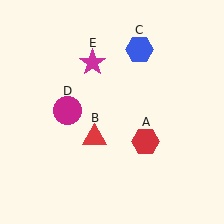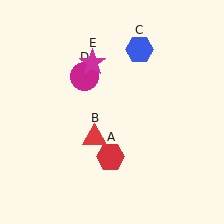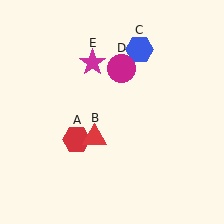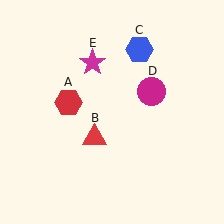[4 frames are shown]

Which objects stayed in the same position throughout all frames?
Red triangle (object B) and blue hexagon (object C) and magenta star (object E) remained stationary.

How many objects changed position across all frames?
2 objects changed position: red hexagon (object A), magenta circle (object D).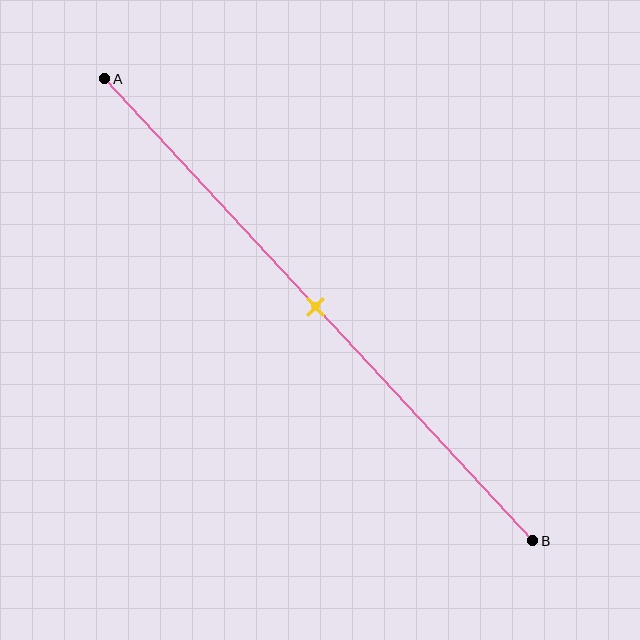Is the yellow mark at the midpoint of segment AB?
Yes, the mark is approximately at the midpoint.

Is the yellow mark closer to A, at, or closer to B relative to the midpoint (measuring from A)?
The yellow mark is approximately at the midpoint of segment AB.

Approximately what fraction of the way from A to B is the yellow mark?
The yellow mark is approximately 50% of the way from A to B.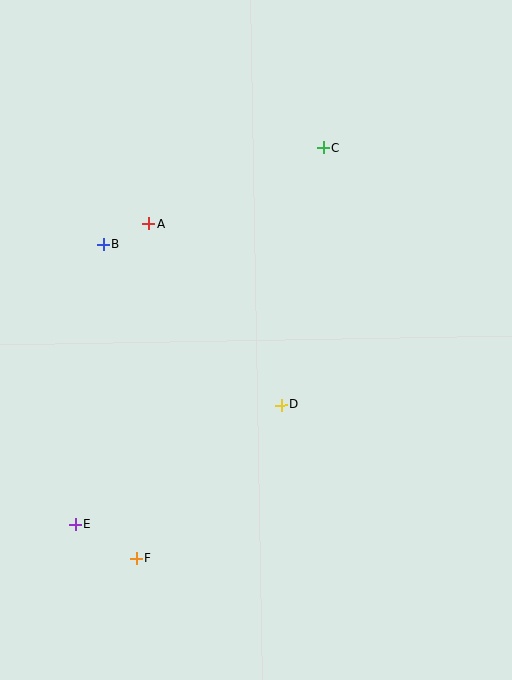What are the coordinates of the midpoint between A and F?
The midpoint between A and F is at (142, 391).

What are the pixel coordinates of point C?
Point C is at (323, 148).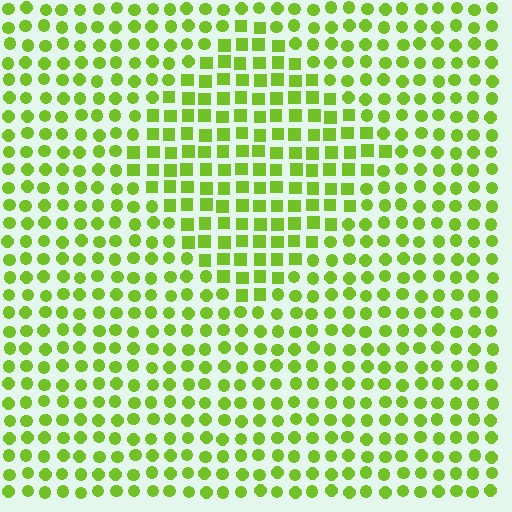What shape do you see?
I see a diamond.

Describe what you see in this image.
The image is filled with small lime elements arranged in a uniform grid. A diamond-shaped region contains squares, while the surrounding area contains circles. The boundary is defined purely by the change in element shape.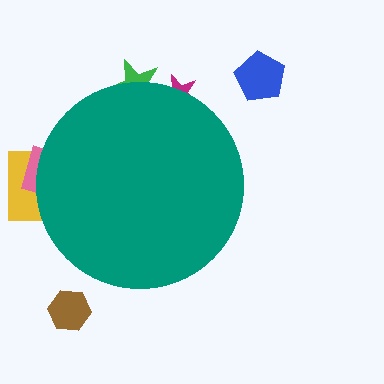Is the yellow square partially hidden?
Yes, the yellow square is partially hidden behind the teal circle.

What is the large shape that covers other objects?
A teal circle.